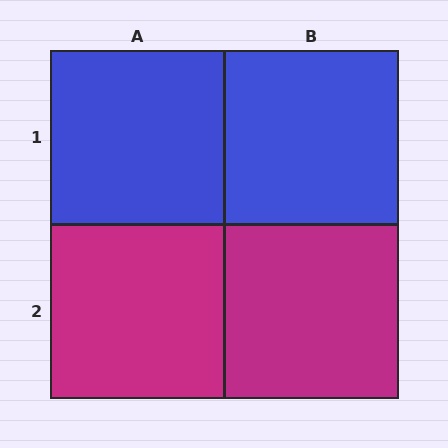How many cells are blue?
2 cells are blue.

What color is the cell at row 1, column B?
Blue.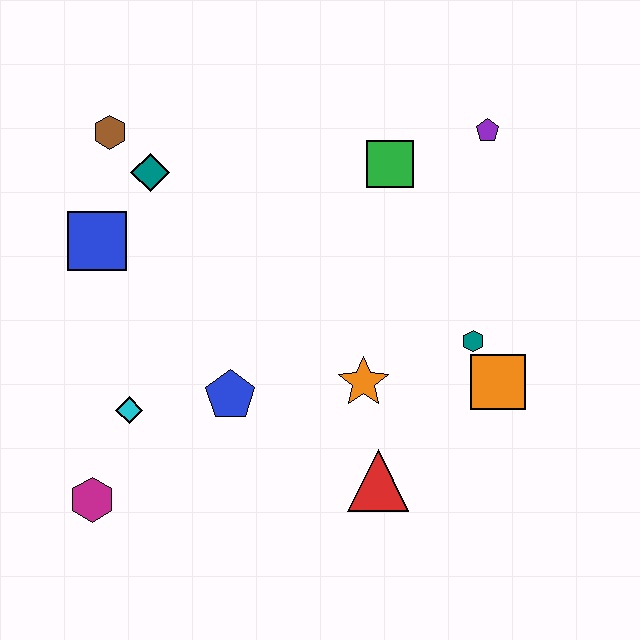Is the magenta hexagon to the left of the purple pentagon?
Yes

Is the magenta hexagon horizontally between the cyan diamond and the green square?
No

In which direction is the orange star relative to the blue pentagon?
The orange star is to the right of the blue pentagon.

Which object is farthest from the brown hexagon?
The orange square is farthest from the brown hexagon.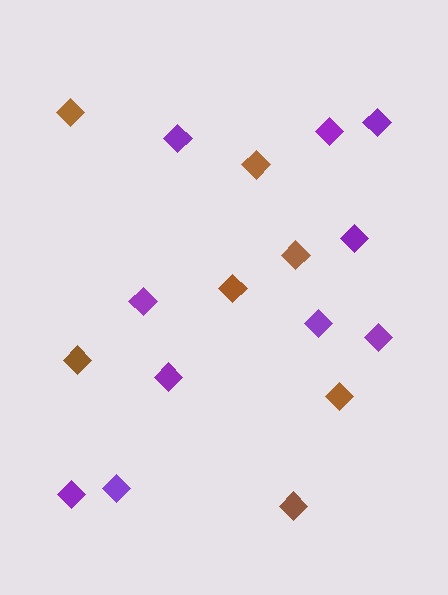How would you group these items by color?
There are 2 groups: one group of purple diamonds (10) and one group of brown diamonds (7).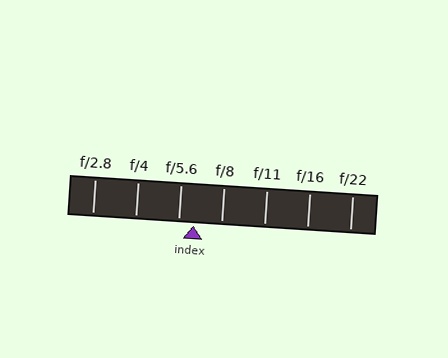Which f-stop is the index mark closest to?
The index mark is closest to f/5.6.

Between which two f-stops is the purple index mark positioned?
The index mark is between f/5.6 and f/8.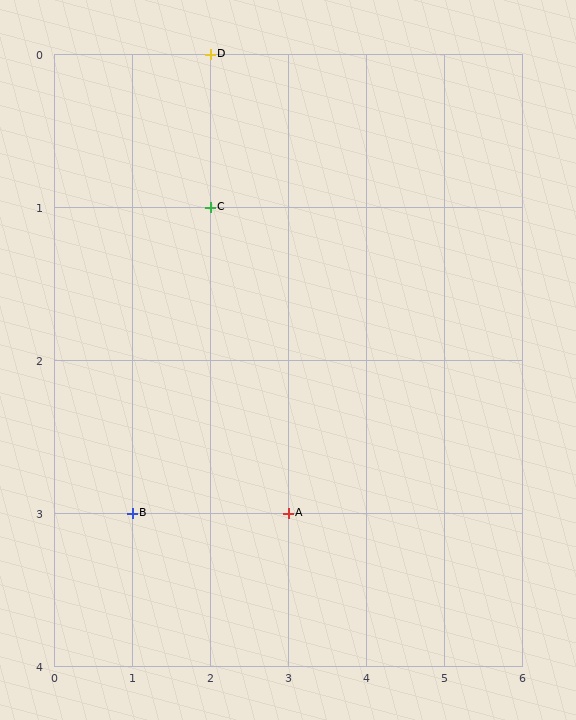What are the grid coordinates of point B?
Point B is at grid coordinates (1, 3).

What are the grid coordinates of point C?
Point C is at grid coordinates (2, 1).